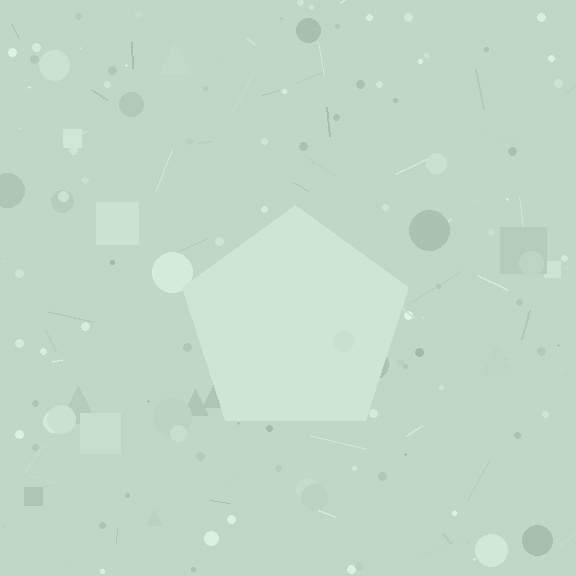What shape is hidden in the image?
A pentagon is hidden in the image.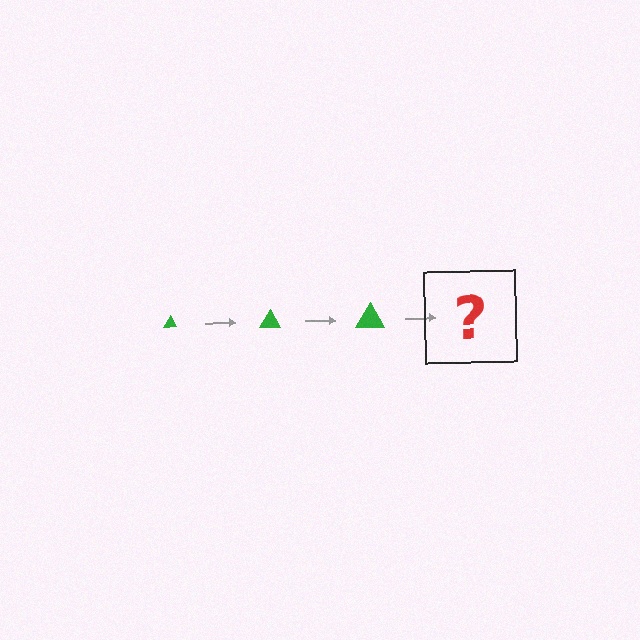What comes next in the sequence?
The next element should be a green triangle, larger than the previous one.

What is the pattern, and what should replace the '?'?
The pattern is that the triangle gets progressively larger each step. The '?' should be a green triangle, larger than the previous one.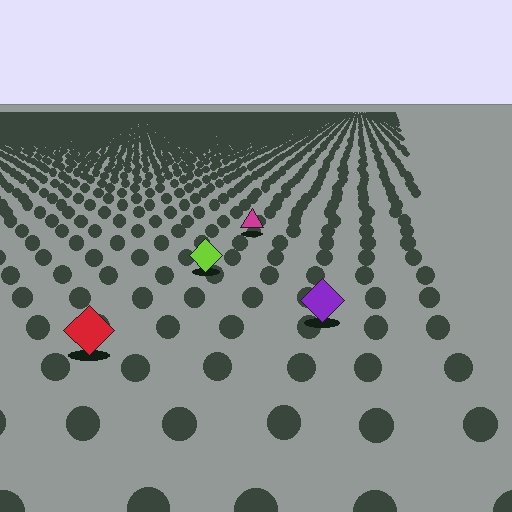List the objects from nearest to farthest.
From nearest to farthest: the red diamond, the purple diamond, the lime diamond, the magenta triangle.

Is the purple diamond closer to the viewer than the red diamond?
No. The red diamond is closer — you can tell from the texture gradient: the ground texture is coarser near it.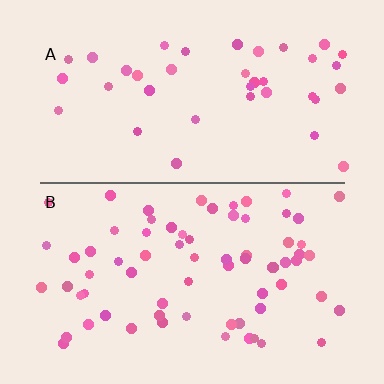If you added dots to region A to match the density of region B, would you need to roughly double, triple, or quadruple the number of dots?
Approximately double.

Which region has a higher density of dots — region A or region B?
B (the bottom).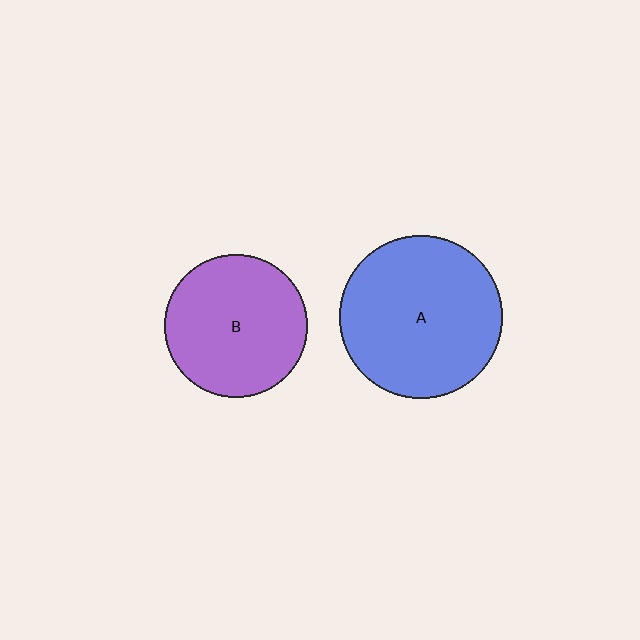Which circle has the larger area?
Circle A (blue).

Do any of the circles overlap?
No, none of the circles overlap.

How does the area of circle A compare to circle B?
Approximately 1.3 times.